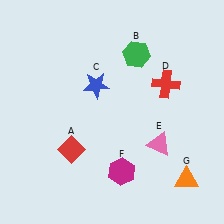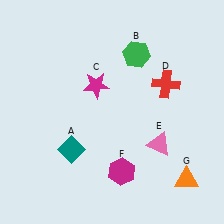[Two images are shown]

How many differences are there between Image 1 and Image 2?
There are 2 differences between the two images.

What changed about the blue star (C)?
In Image 1, C is blue. In Image 2, it changed to magenta.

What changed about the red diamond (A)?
In Image 1, A is red. In Image 2, it changed to teal.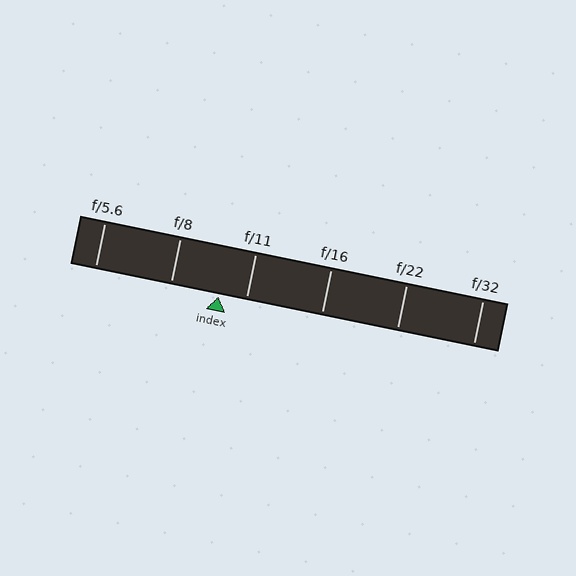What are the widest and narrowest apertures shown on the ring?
The widest aperture shown is f/5.6 and the narrowest is f/32.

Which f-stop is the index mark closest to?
The index mark is closest to f/11.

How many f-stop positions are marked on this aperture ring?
There are 6 f-stop positions marked.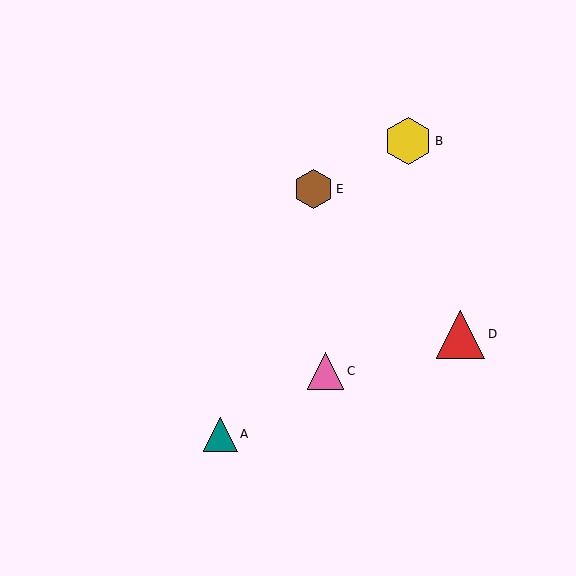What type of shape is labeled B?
Shape B is a yellow hexagon.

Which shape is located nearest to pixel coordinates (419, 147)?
The yellow hexagon (labeled B) at (408, 141) is nearest to that location.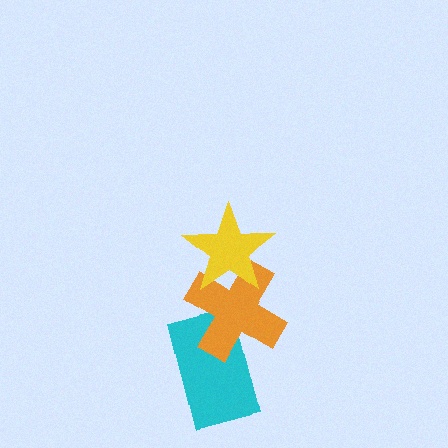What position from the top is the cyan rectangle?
The cyan rectangle is 3rd from the top.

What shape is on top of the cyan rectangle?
The orange cross is on top of the cyan rectangle.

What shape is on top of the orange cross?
The yellow star is on top of the orange cross.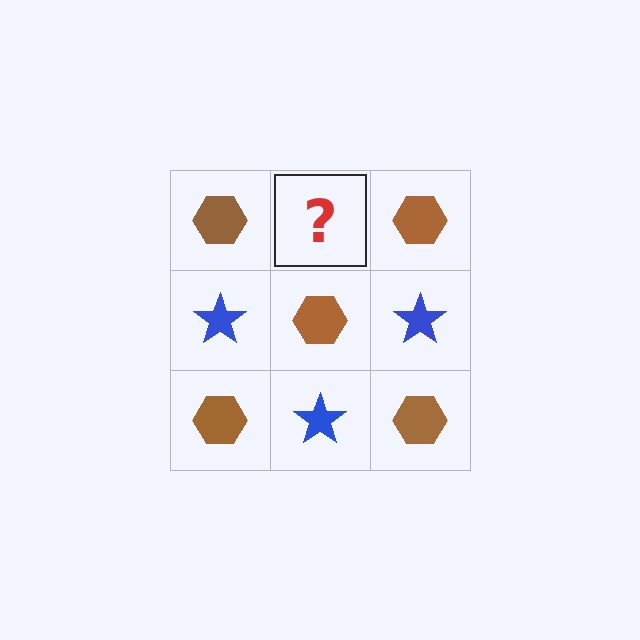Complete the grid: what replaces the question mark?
The question mark should be replaced with a blue star.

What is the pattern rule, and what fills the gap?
The rule is that it alternates brown hexagon and blue star in a checkerboard pattern. The gap should be filled with a blue star.